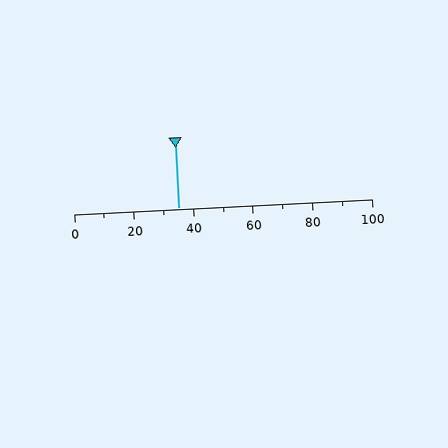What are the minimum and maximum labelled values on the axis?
The axis runs from 0 to 100.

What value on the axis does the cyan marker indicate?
The marker indicates approximately 35.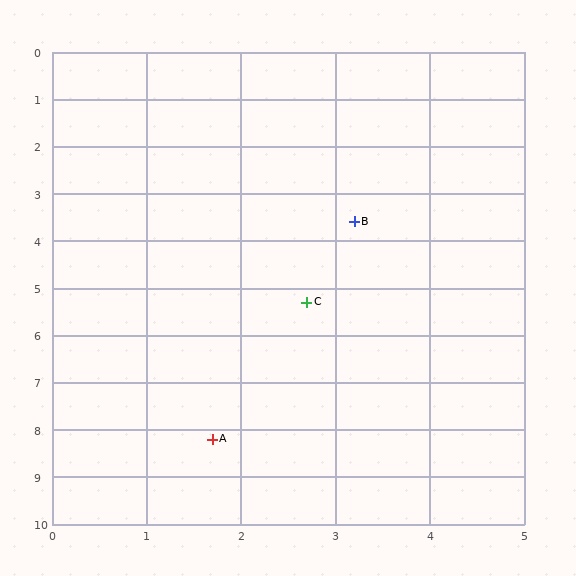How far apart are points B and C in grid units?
Points B and C are about 1.8 grid units apart.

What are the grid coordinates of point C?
Point C is at approximately (2.7, 5.3).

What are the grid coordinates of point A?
Point A is at approximately (1.7, 8.2).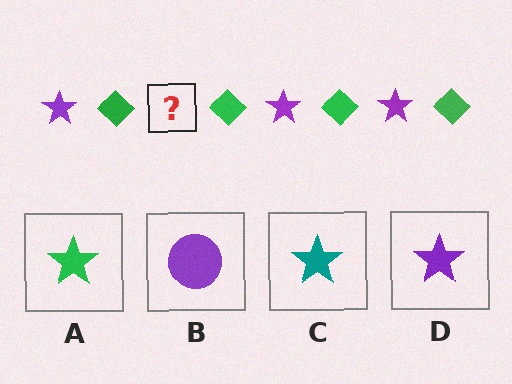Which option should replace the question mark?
Option D.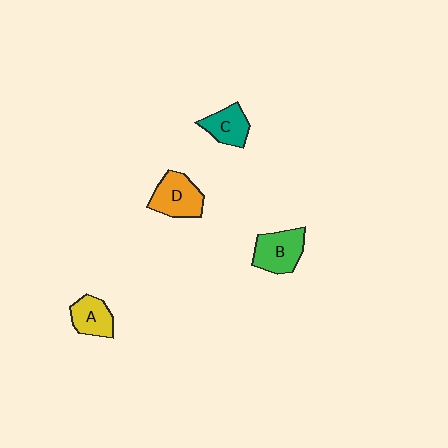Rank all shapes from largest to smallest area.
From largest to smallest: D (orange), B (green), A (yellow), C (teal).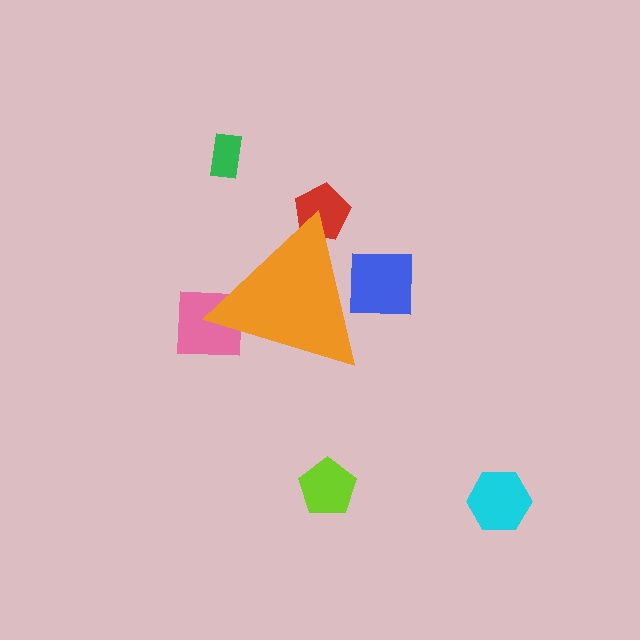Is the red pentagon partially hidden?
Yes, the red pentagon is partially hidden behind the orange triangle.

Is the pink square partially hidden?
Yes, the pink square is partially hidden behind the orange triangle.